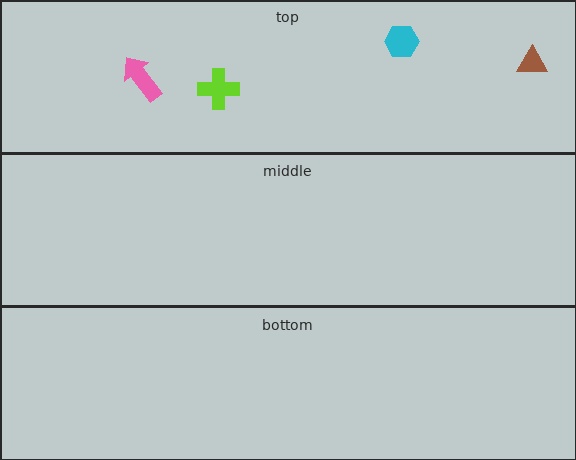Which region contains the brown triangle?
The top region.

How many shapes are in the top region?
4.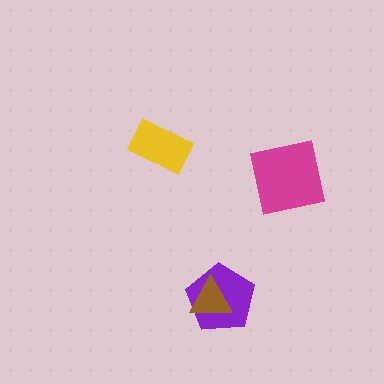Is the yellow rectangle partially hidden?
No, no other shape covers it.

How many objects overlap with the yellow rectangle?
0 objects overlap with the yellow rectangle.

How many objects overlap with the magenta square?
0 objects overlap with the magenta square.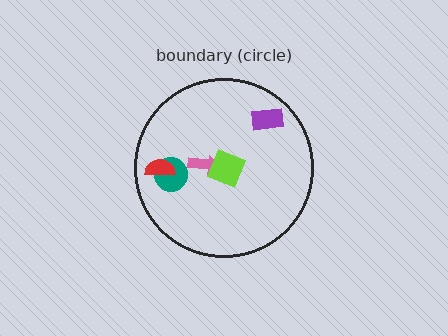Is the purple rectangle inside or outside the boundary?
Inside.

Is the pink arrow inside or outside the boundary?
Inside.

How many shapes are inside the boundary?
5 inside, 0 outside.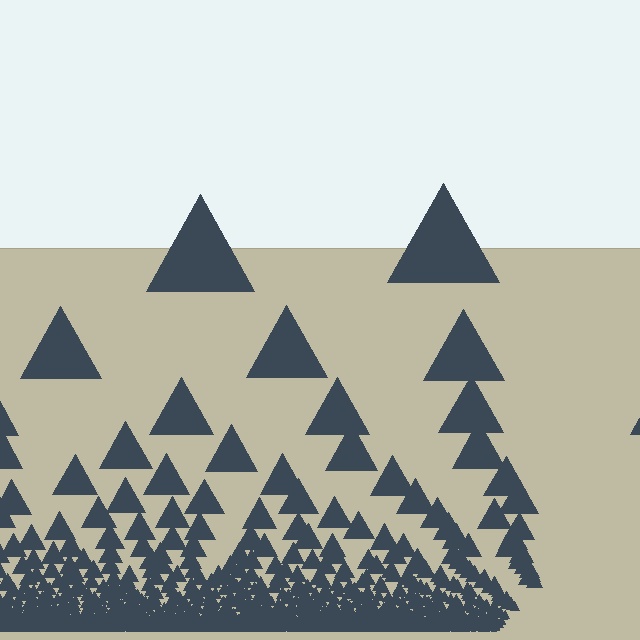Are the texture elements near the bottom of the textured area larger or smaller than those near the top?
Smaller. The gradient is inverted — elements near the bottom are smaller and denser.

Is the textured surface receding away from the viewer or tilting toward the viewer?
The surface appears to tilt toward the viewer. Texture elements get larger and sparser toward the top.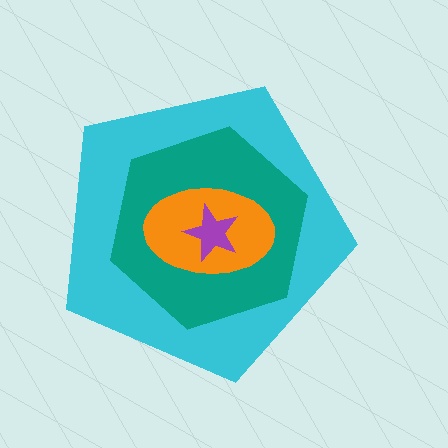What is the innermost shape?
The purple star.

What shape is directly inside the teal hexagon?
The orange ellipse.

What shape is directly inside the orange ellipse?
The purple star.